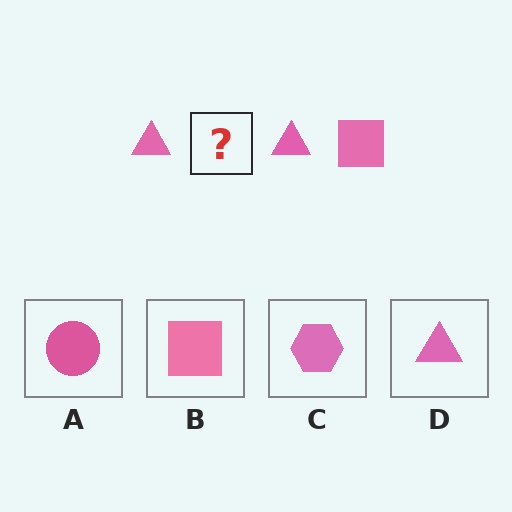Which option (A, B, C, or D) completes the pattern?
B.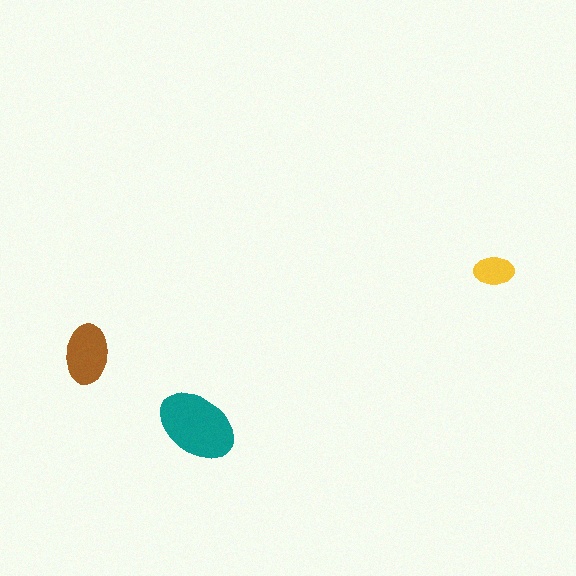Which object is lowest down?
The teal ellipse is bottommost.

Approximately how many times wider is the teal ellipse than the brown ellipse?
About 1.5 times wider.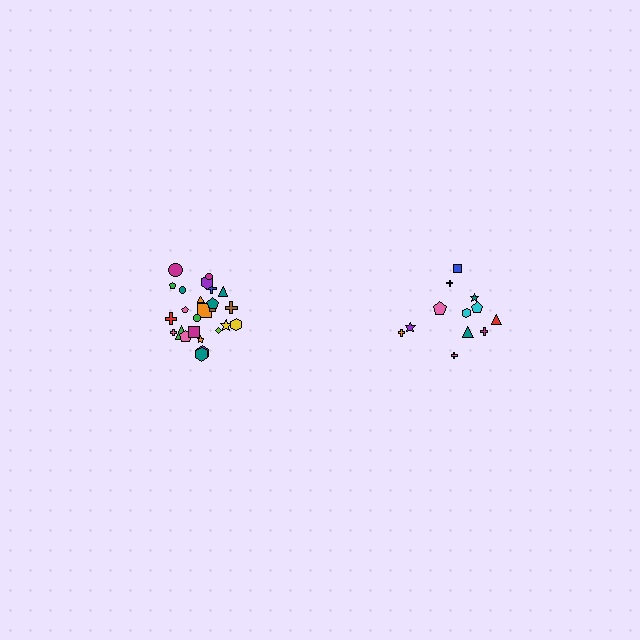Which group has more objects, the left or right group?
The left group.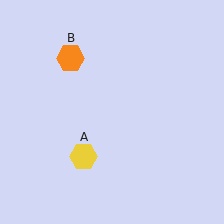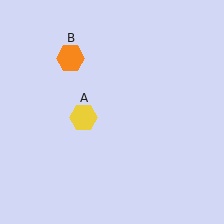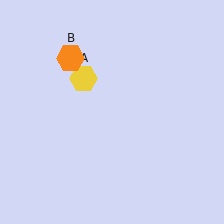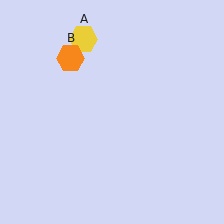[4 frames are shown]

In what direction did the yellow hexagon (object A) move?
The yellow hexagon (object A) moved up.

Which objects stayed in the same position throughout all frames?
Orange hexagon (object B) remained stationary.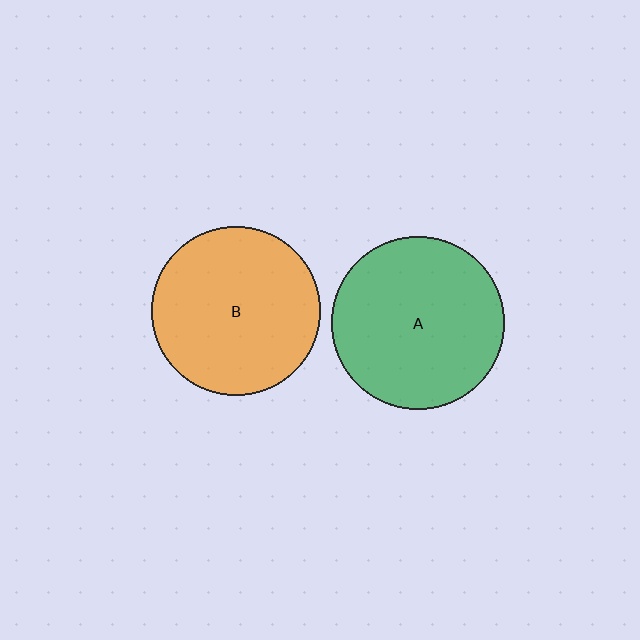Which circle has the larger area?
Circle A (green).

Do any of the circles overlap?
No, none of the circles overlap.